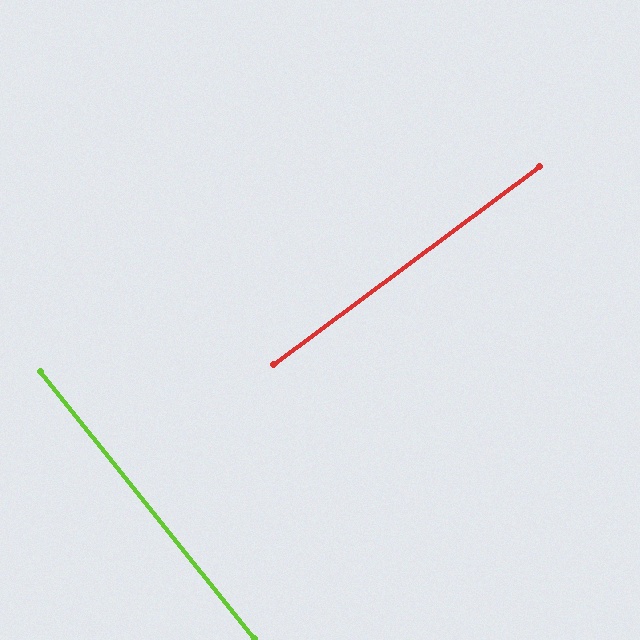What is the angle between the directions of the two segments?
Approximately 88 degrees.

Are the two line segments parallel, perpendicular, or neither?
Perpendicular — they meet at approximately 88°.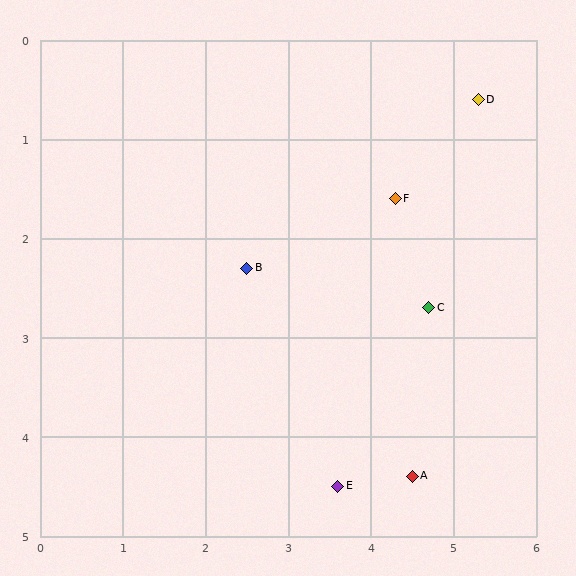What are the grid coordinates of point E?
Point E is at approximately (3.6, 4.5).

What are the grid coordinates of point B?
Point B is at approximately (2.5, 2.3).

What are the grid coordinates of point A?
Point A is at approximately (4.5, 4.4).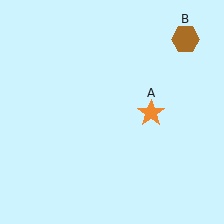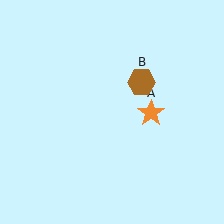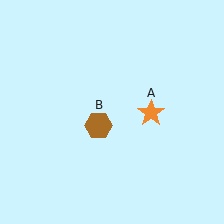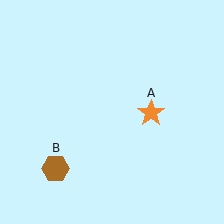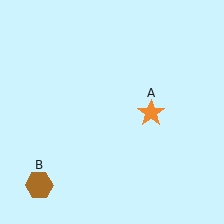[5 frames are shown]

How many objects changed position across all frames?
1 object changed position: brown hexagon (object B).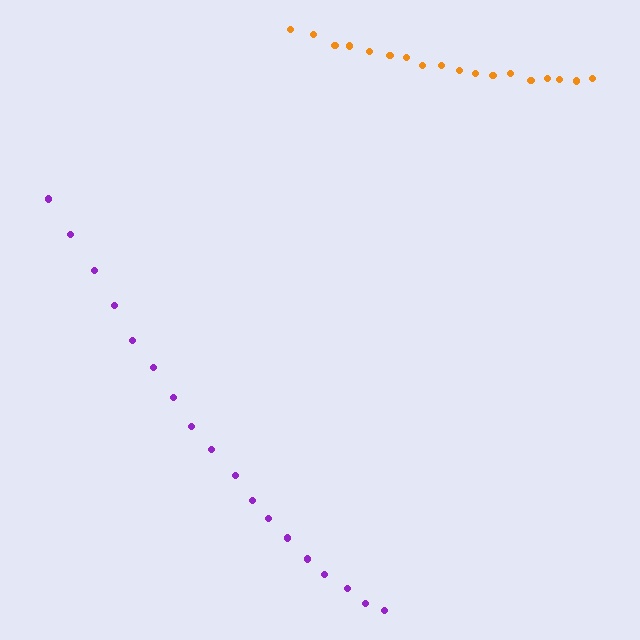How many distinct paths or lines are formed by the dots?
There are 2 distinct paths.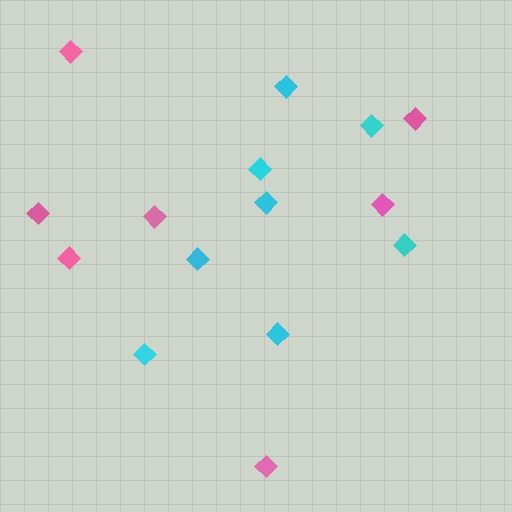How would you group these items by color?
There are 2 groups: one group of pink diamonds (7) and one group of cyan diamonds (8).